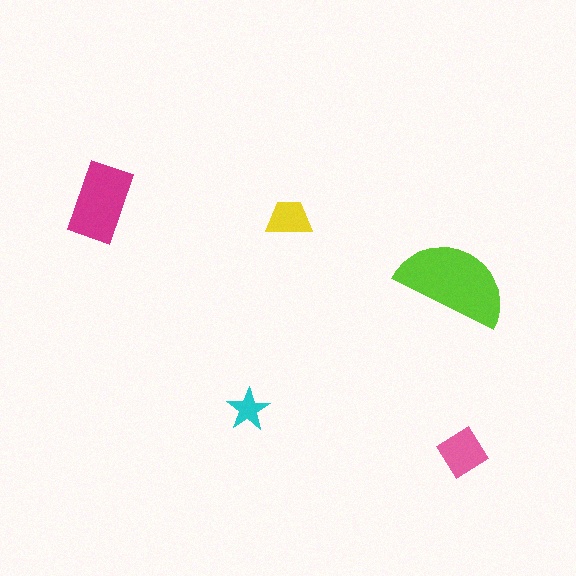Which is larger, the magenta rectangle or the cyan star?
The magenta rectangle.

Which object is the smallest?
The cyan star.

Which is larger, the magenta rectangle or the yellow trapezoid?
The magenta rectangle.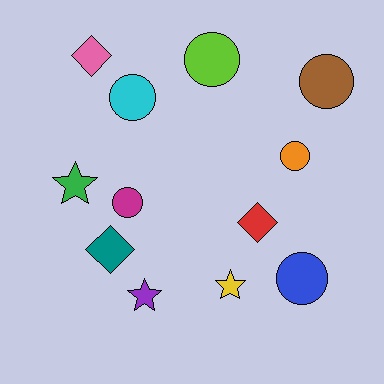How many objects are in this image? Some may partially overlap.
There are 12 objects.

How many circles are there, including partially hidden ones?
There are 6 circles.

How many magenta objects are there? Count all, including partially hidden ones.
There is 1 magenta object.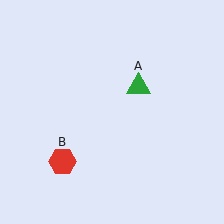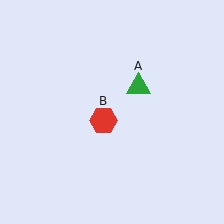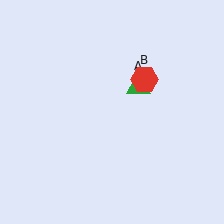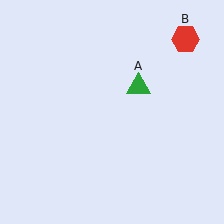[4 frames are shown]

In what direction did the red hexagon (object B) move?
The red hexagon (object B) moved up and to the right.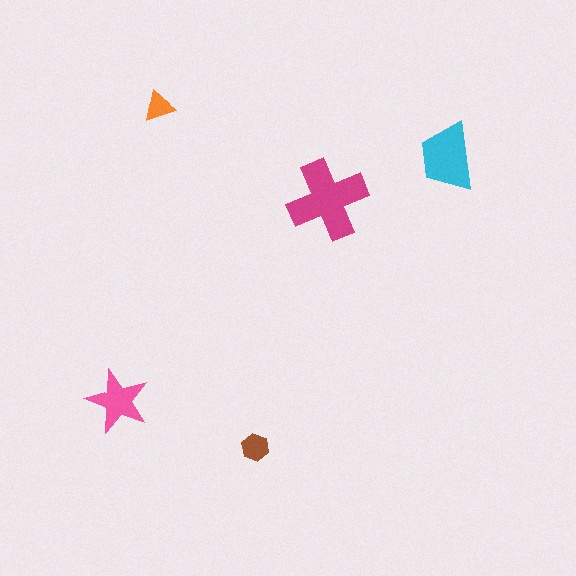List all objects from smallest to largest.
The orange triangle, the brown hexagon, the pink star, the cyan trapezoid, the magenta cross.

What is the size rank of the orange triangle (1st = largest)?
5th.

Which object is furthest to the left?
The pink star is leftmost.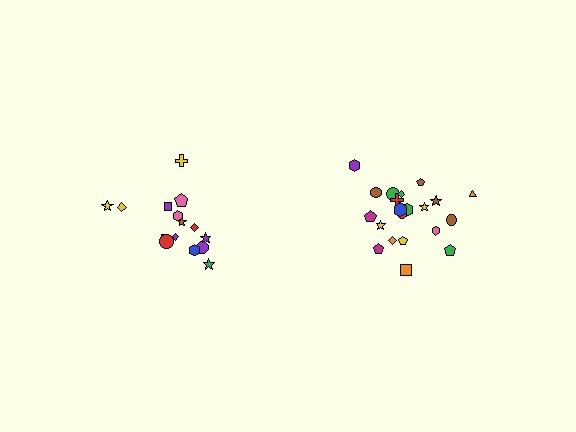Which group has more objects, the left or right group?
The right group.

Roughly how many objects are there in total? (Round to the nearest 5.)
Roughly 35 objects in total.